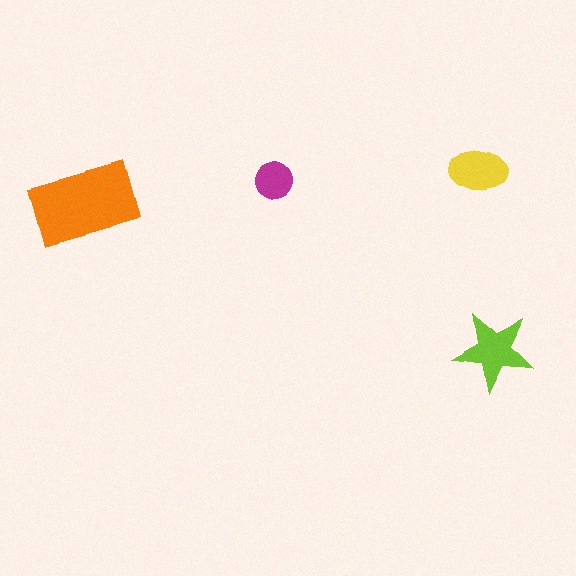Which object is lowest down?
The lime star is bottommost.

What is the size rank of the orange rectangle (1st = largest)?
1st.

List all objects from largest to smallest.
The orange rectangle, the lime star, the yellow ellipse, the magenta circle.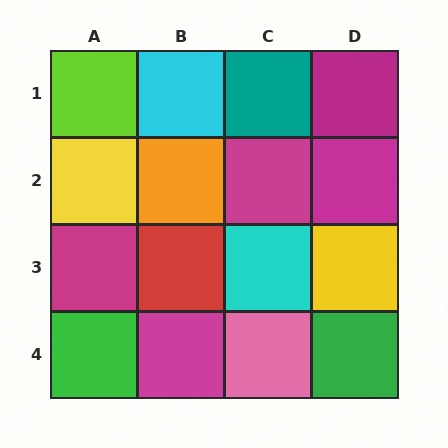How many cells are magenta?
5 cells are magenta.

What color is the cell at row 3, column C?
Cyan.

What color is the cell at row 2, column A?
Yellow.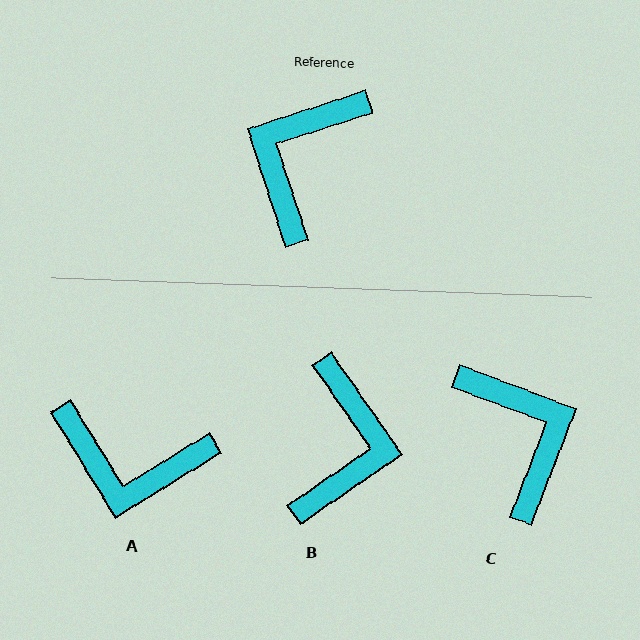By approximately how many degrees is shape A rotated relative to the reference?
Approximately 103 degrees counter-clockwise.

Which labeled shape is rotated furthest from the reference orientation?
B, about 164 degrees away.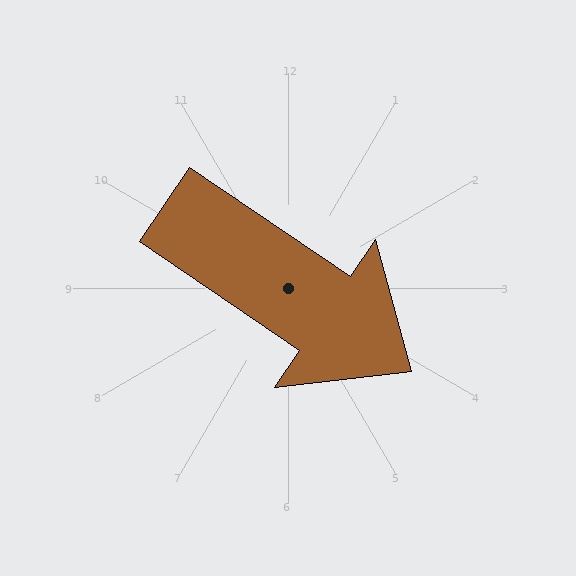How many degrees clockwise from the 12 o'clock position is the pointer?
Approximately 124 degrees.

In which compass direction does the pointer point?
Southeast.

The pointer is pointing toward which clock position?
Roughly 4 o'clock.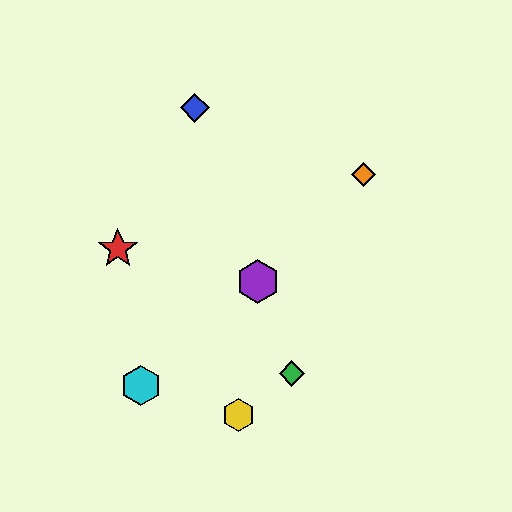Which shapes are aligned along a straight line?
The blue diamond, the green diamond, the purple hexagon are aligned along a straight line.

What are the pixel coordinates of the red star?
The red star is at (118, 249).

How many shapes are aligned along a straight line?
3 shapes (the blue diamond, the green diamond, the purple hexagon) are aligned along a straight line.